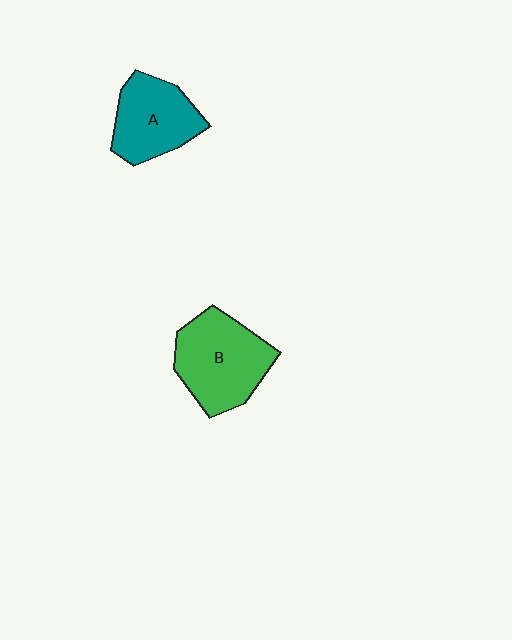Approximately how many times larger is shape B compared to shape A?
Approximately 1.2 times.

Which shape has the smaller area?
Shape A (teal).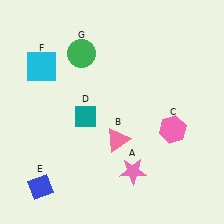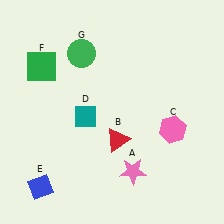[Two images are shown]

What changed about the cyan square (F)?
In Image 1, F is cyan. In Image 2, it changed to green.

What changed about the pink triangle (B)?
In Image 1, B is pink. In Image 2, it changed to red.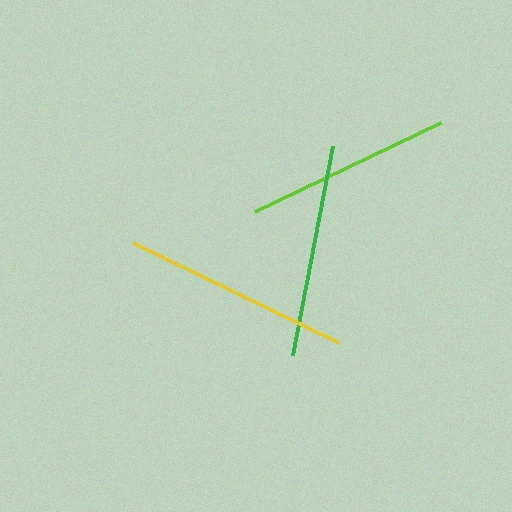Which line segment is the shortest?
The lime line is the shortest at approximately 207 pixels.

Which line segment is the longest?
The yellow line is the longest at approximately 229 pixels.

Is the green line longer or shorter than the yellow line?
The yellow line is longer than the green line.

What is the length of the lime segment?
The lime segment is approximately 207 pixels long.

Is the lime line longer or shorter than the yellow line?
The yellow line is longer than the lime line.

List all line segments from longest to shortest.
From longest to shortest: yellow, green, lime.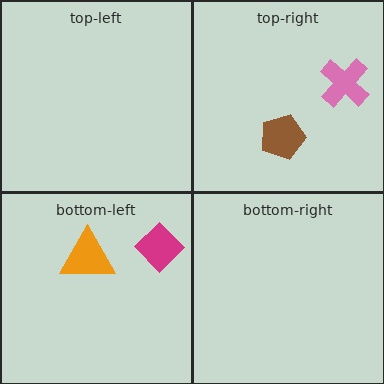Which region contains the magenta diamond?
The bottom-left region.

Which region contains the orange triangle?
The bottom-left region.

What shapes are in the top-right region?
The pink cross, the brown pentagon.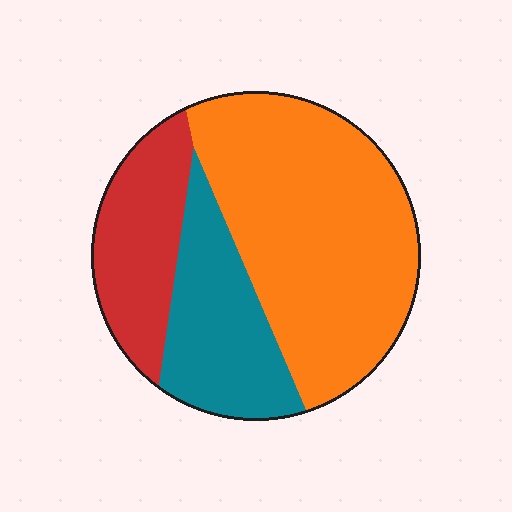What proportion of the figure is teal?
Teal covers around 25% of the figure.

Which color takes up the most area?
Orange, at roughly 55%.